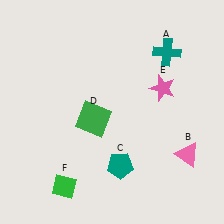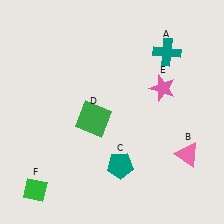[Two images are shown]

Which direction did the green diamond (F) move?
The green diamond (F) moved left.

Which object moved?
The green diamond (F) moved left.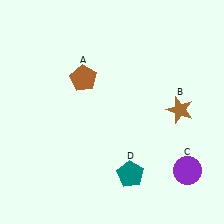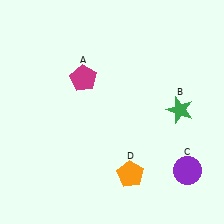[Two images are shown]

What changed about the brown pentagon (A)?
In Image 1, A is brown. In Image 2, it changed to magenta.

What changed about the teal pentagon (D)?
In Image 1, D is teal. In Image 2, it changed to orange.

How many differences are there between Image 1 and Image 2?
There are 3 differences between the two images.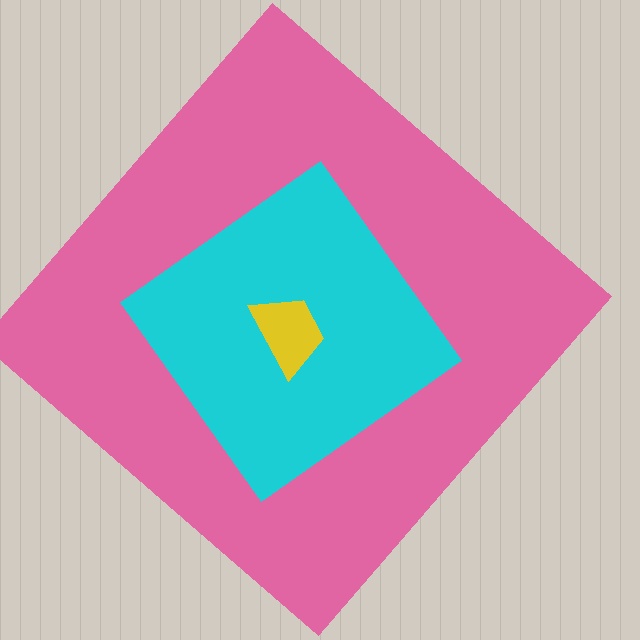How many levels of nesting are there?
3.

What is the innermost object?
The yellow trapezoid.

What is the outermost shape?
The pink diamond.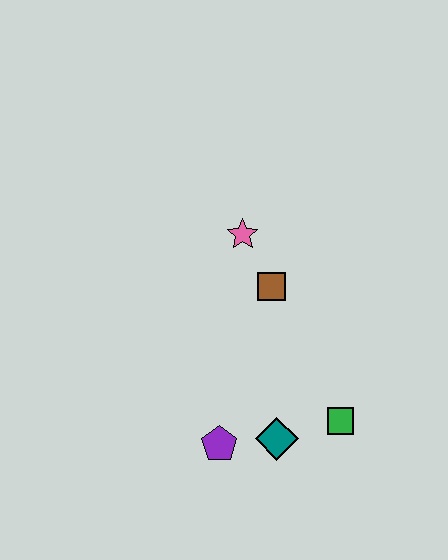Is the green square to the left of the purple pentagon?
No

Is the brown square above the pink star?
No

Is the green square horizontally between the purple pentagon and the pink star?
No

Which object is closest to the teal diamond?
The purple pentagon is closest to the teal diamond.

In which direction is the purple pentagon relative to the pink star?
The purple pentagon is below the pink star.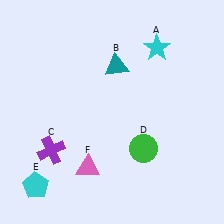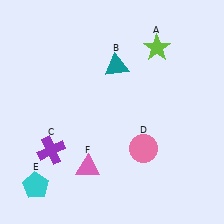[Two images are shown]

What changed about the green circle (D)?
In Image 1, D is green. In Image 2, it changed to pink.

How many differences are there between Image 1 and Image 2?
There are 2 differences between the two images.